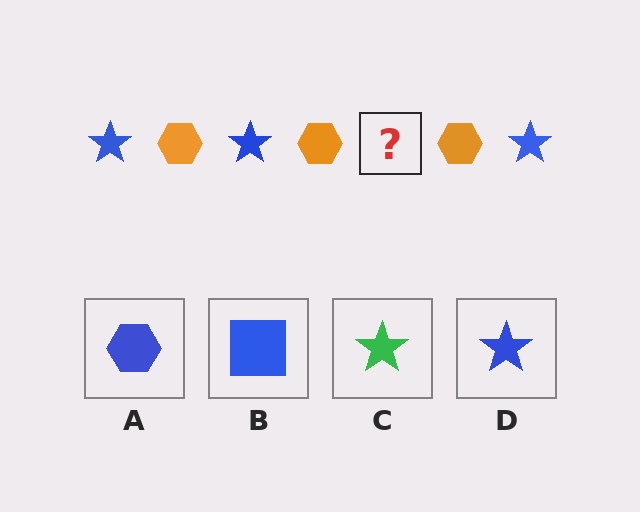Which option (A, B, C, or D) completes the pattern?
D.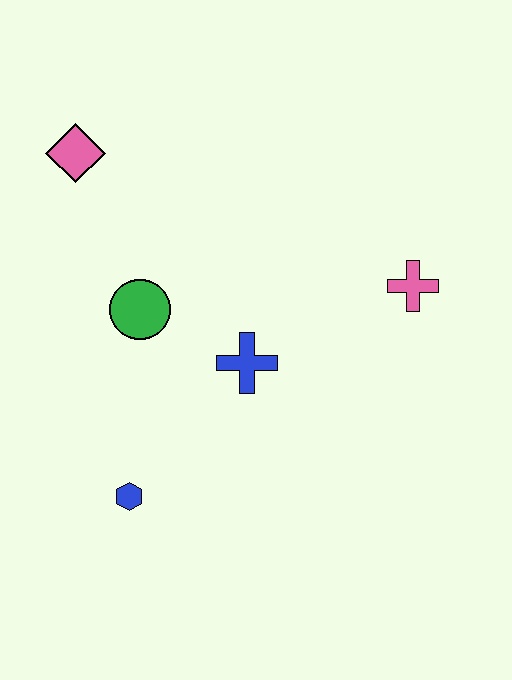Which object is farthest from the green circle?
The pink cross is farthest from the green circle.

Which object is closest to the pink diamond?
The green circle is closest to the pink diamond.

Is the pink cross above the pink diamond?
No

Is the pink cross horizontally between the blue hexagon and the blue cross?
No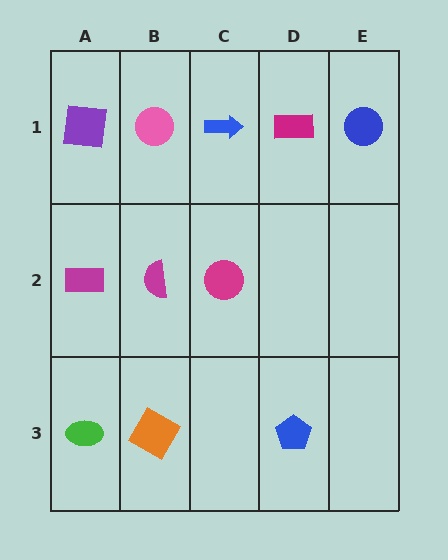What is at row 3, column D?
A blue pentagon.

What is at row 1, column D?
A magenta rectangle.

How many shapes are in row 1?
5 shapes.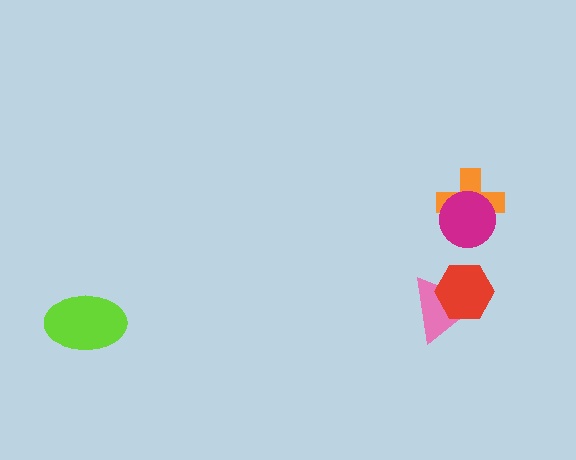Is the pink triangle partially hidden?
Yes, it is partially covered by another shape.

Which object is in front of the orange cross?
The magenta circle is in front of the orange cross.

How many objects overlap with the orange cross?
1 object overlaps with the orange cross.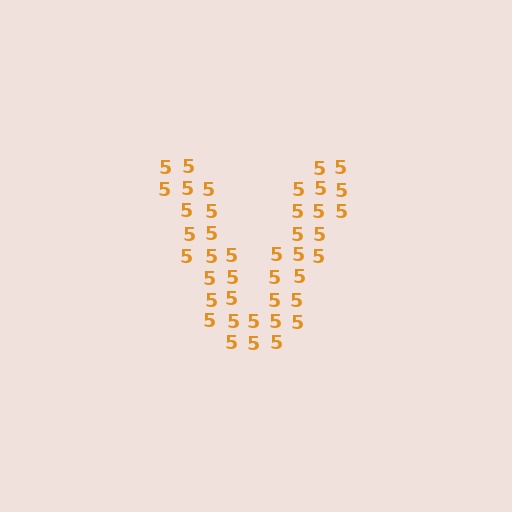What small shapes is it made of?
It is made of small digit 5's.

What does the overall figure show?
The overall figure shows the letter V.